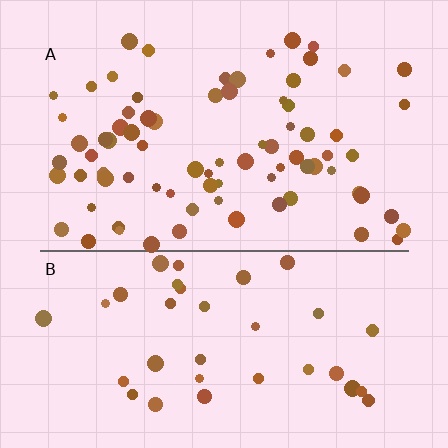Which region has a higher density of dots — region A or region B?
A (the top).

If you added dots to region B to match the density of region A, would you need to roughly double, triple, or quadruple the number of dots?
Approximately double.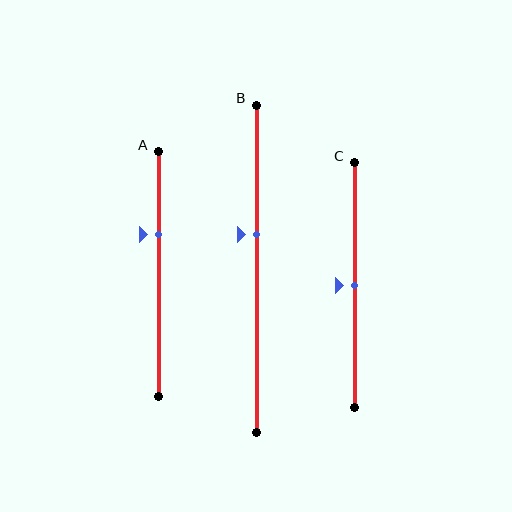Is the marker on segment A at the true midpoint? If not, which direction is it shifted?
No, the marker on segment A is shifted upward by about 16% of the segment length.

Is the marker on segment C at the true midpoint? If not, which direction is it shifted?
Yes, the marker on segment C is at the true midpoint.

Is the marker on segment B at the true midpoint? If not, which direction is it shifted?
No, the marker on segment B is shifted upward by about 10% of the segment length.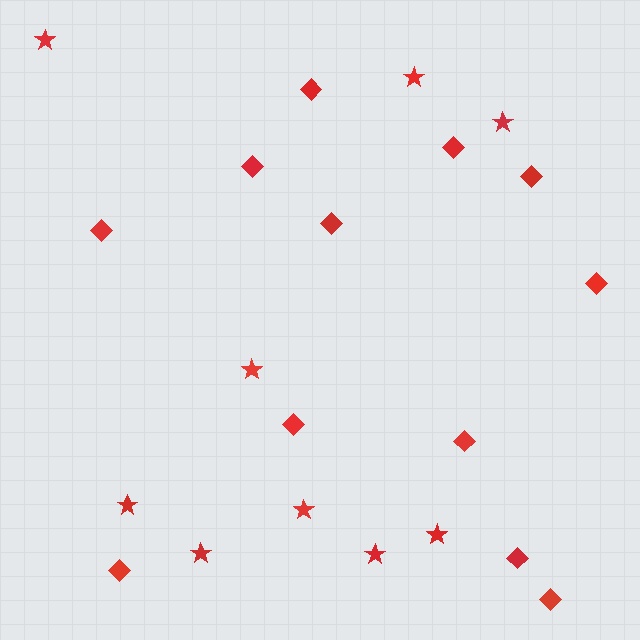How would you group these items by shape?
There are 2 groups: one group of diamonds (12) and one group of stars (9).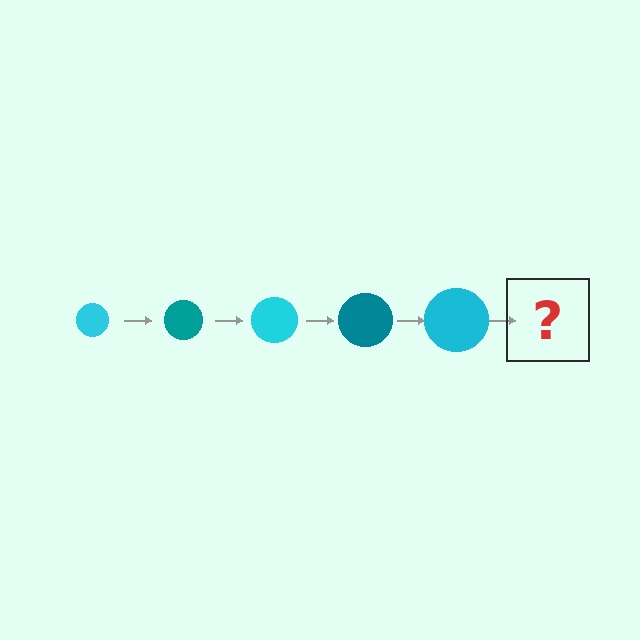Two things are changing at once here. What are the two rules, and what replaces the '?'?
The two rules are that the circle grows larger each step and the color cycles through cyan and teal. The '?' should be a teal circle, larger than the previous one.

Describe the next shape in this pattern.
It should be a teal circle, larger than the previous one.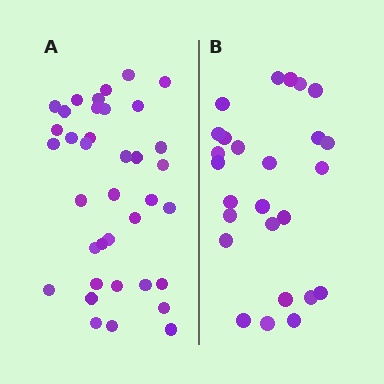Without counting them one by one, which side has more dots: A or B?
Region A (the left region) has more dots.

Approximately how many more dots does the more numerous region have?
Region A has roughly 12 or so more dots than region B.